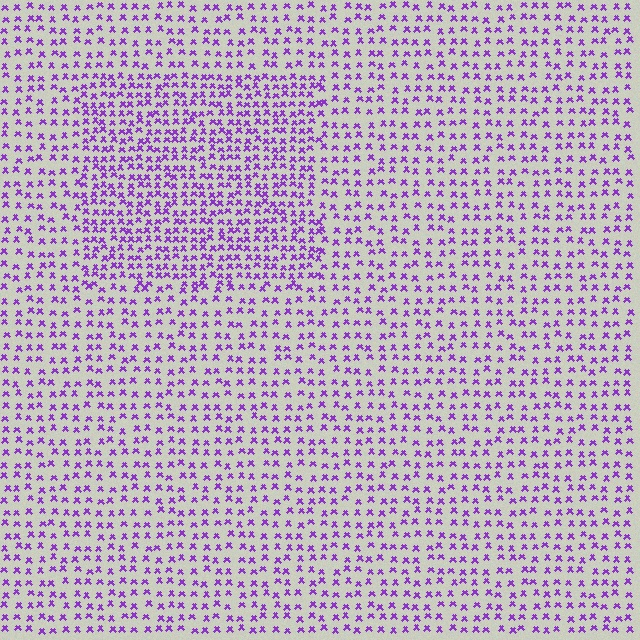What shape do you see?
I see a rectangle.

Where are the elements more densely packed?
The elements are more densely packed inside the rectangle boundary.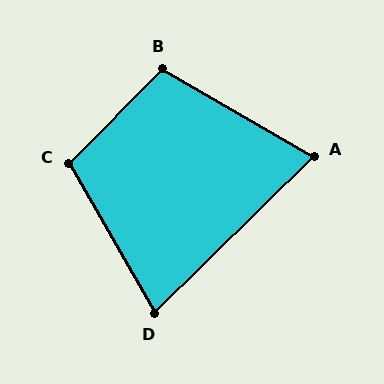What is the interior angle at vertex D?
Approximately 75 degrees (acute).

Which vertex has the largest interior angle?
C, at approximately 105 degrees.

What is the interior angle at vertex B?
Approximately 105 degrees (obtuse).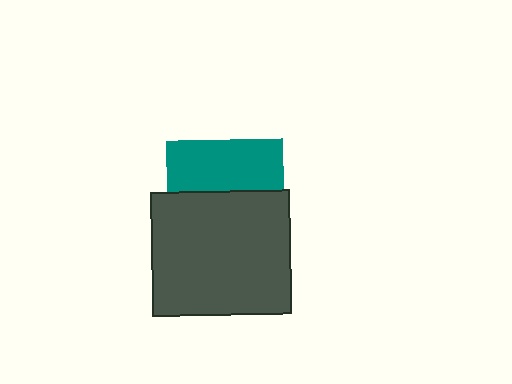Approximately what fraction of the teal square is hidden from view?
Roughly 58% of the teal square is hidden behind the dark gray rectangle.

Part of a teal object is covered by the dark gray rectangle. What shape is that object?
It is a square.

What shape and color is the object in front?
The object in front is a dark gray rectangle.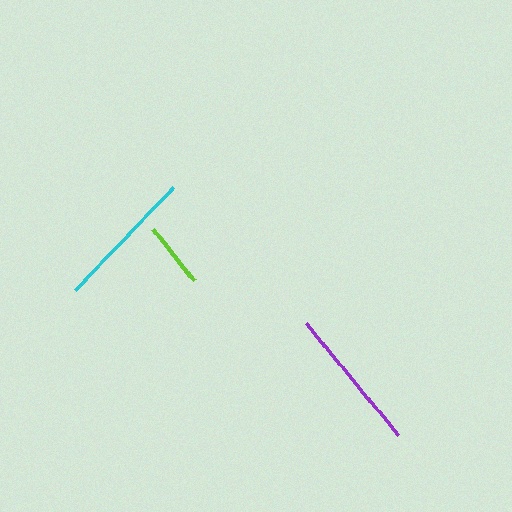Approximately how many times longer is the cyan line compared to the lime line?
The cyan line is approximately 2.2 times the length of the lime line.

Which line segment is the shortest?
The lime line is the shortest at approximately 65 pixels.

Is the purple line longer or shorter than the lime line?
The purple line is longer than the lime line.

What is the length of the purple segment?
The purple segment is approximately 144 pixels long.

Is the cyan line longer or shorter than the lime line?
The cyan line is longer than the lime line.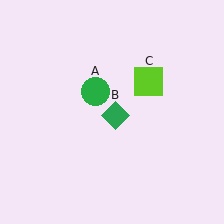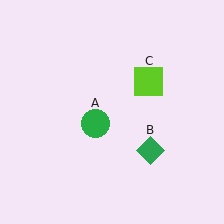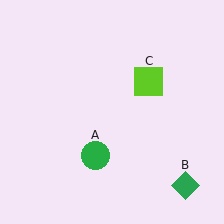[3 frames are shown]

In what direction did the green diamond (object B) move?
The green diamond (object B) moved down and to the right.